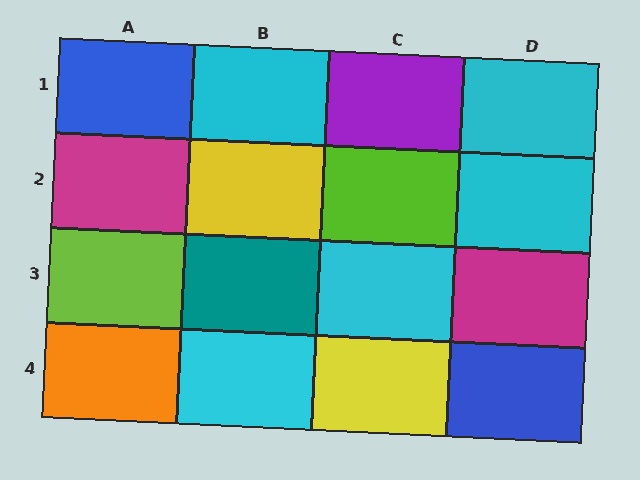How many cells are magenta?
2 cells are magenta.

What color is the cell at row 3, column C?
Cyan.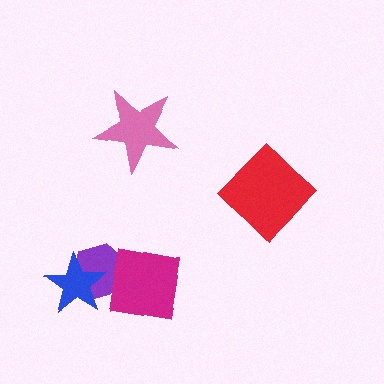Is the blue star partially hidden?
No, no other shape covers it.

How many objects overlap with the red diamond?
0 objects overlap with the red diamond.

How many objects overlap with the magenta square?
1 object overlaps with the magenta square.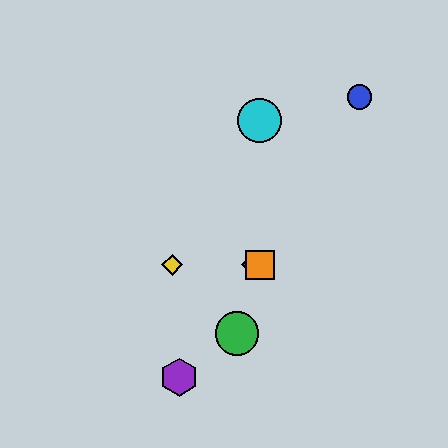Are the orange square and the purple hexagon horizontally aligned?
No, the orange square is at y≈265 and the purple hexagon is at y≈377.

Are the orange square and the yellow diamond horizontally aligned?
Yes, both are at y≈265.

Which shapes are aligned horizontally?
The red diamond, the yellow diamond, the orange square are aligned horizontally.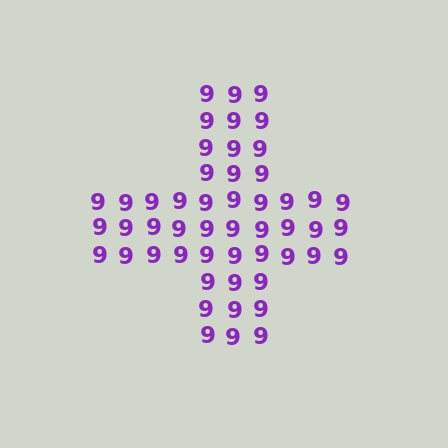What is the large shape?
The large shape is a cross.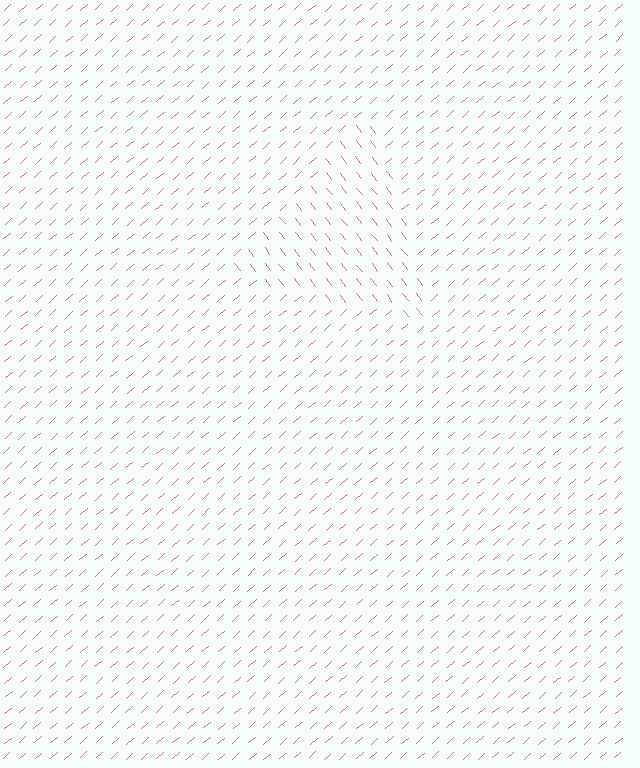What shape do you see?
I see a triangle.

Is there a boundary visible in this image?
Yes, there is a texture boundary formed by a change in line orientation.